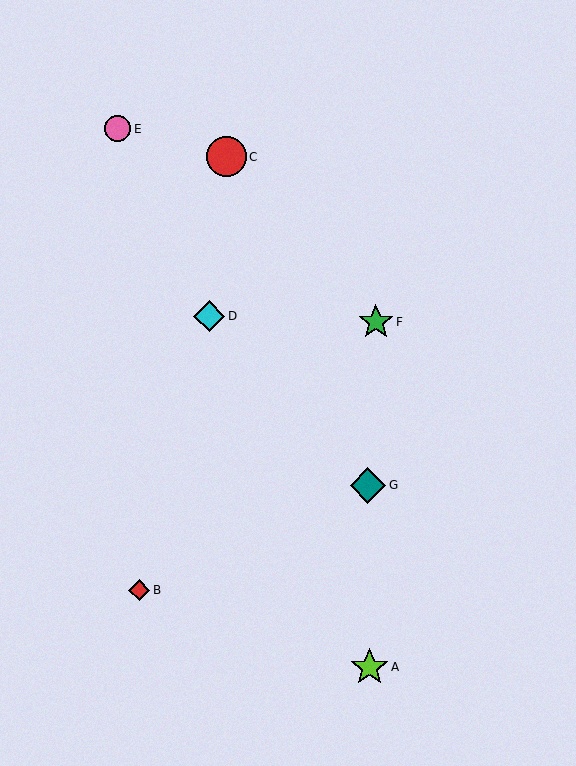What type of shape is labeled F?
Shape F is a green star.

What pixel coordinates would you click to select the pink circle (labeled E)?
Click at (118, 129) to select the pink circle E.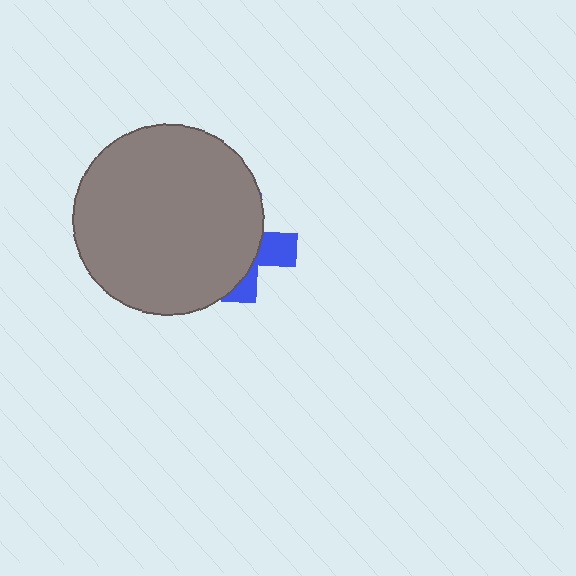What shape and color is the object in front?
The object in front is a gray circle.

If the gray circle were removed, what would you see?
You would see the complete blue cross.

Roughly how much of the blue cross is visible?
A small part of it is visible (roughly 31%).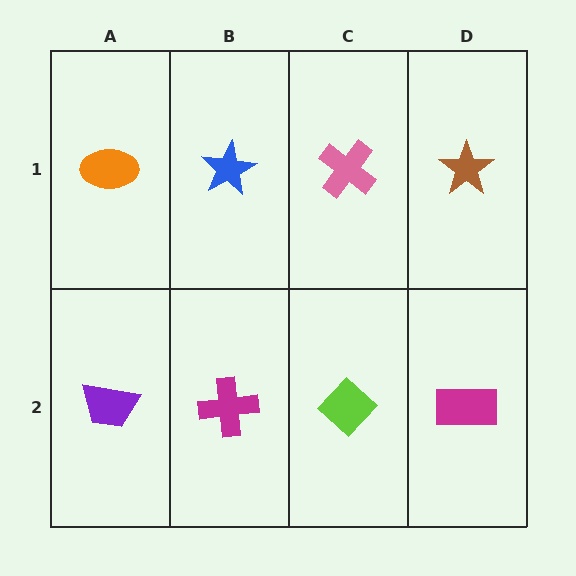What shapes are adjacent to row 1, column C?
A lime diamond (row 2, column C), a blue star (row 1, column B), a brown star (row 1, column D).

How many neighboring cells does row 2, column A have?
2.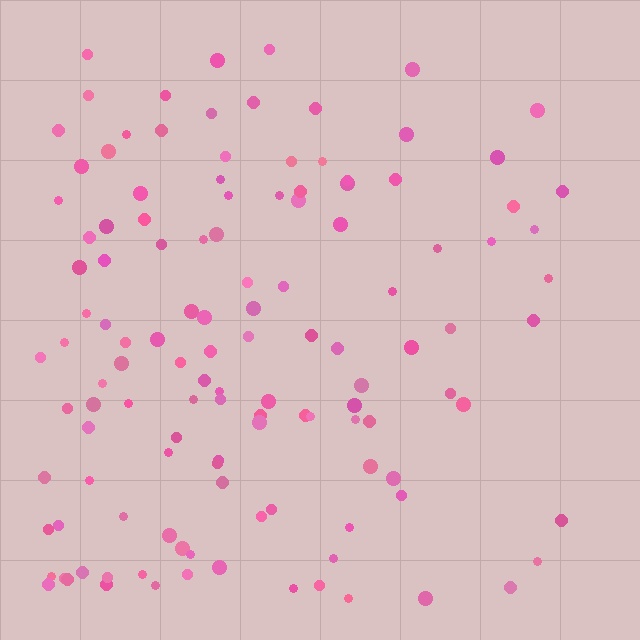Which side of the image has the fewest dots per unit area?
The right.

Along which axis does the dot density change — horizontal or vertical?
Horizontal.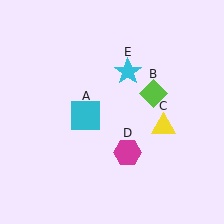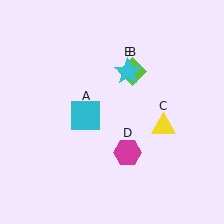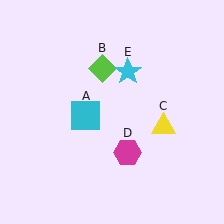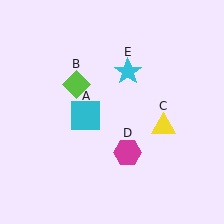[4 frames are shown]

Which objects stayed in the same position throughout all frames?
Cyan square (object A) and yellow triangle (object C) and magenta hexagon (object D) and cyan star (object E) remained stationary.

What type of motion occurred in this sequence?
The lime diamond (object B) rotated counterclockwise around the center of the scene.